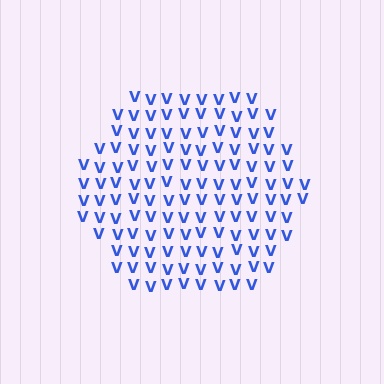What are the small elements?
The small elements are letter V's.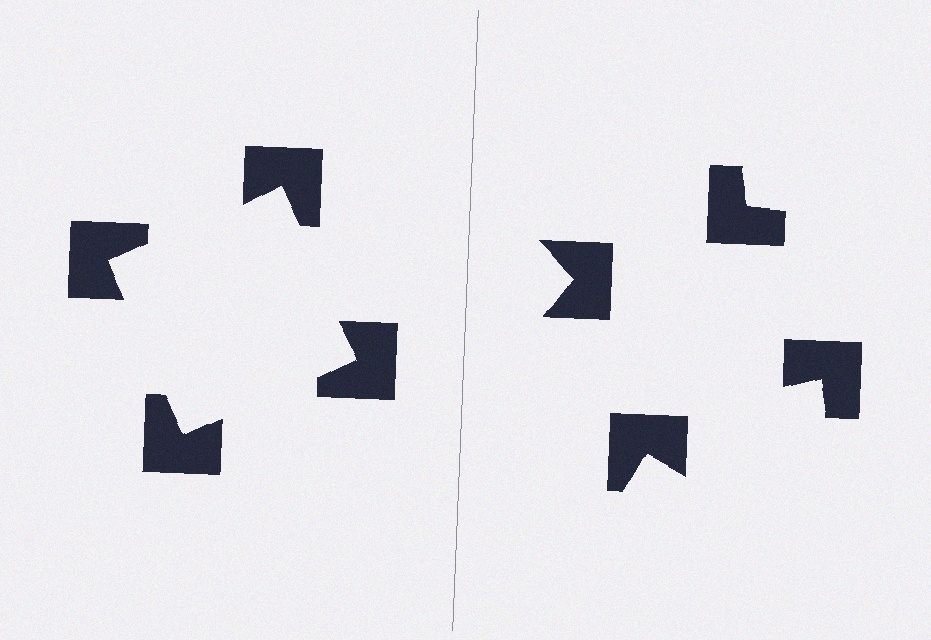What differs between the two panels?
The notched squares are positioned identically on both sides; only the wedge orientations differ. On the left they align to a square; on the right they are misaligned.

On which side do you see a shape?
An illusory square appears on the left side. On the right side the wedge cuts are rotated, so no coherent shape forms.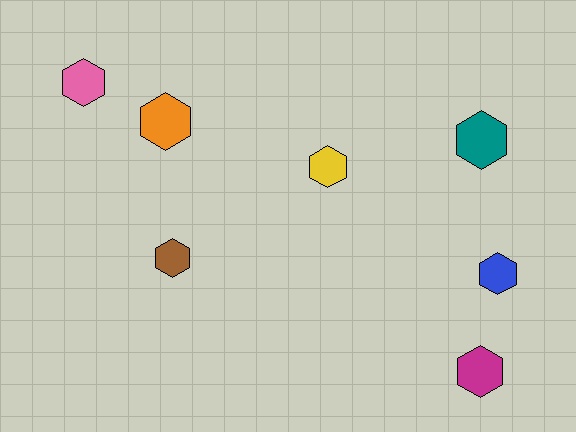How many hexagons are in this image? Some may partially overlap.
There are 7 hexagons.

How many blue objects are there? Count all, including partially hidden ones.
There is 1 blue object.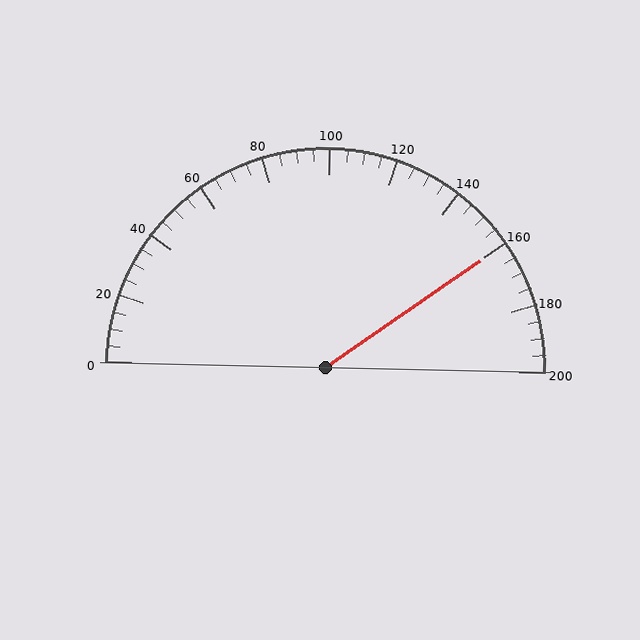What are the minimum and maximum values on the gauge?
The gauge ranges from 0 to 200.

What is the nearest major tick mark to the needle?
The nearest major tick mark is 160.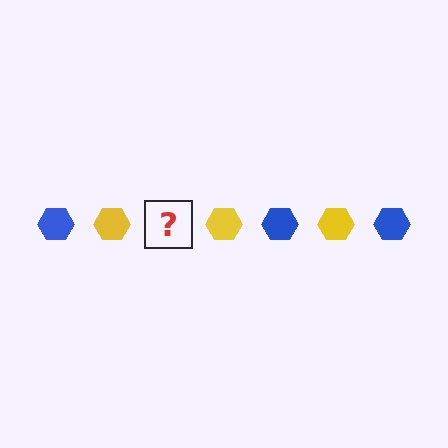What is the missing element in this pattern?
The missing element is a blue hexagon.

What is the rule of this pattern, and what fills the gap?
The rule is that the pattern cycles through blue, yellow hexagons. The gap should be filled with a blue hexagon.